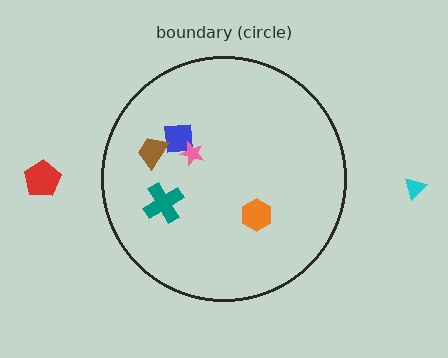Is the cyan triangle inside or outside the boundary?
Outside.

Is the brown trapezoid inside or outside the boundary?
Inside.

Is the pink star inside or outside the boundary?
Inside.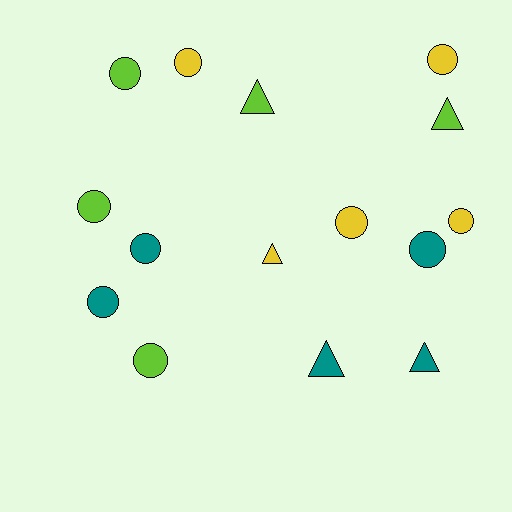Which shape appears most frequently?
Circle, with 10 objects.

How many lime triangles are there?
There are 2 lime triangles.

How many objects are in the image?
There are 15 objects.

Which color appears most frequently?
Yellow, with 5 objects.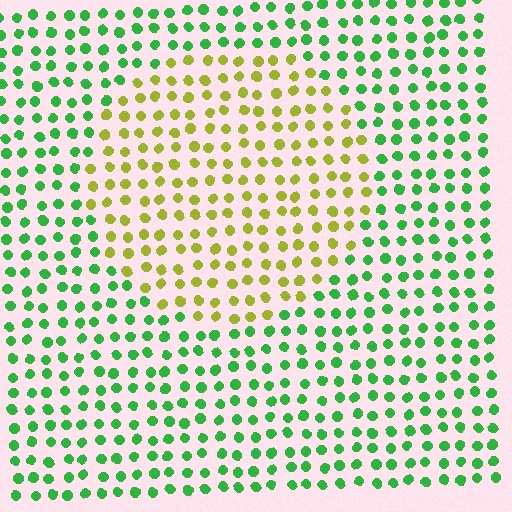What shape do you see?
I see a circle.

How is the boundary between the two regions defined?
The boundary is defined purely by a slight shift in hue (about 57 degrees). Spacing, size, and orientation are identical on both sides.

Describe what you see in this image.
The image is filled with small green elements in a uniform arrangement. A circle-shaped region is visible where the elements are tinted to a slightly different hue, forming a subtle color boundary.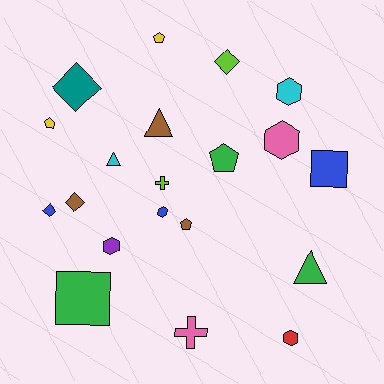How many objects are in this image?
There are 20 objects.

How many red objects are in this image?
There is 1 red object.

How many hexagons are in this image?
There are 5 hexagons.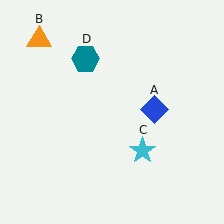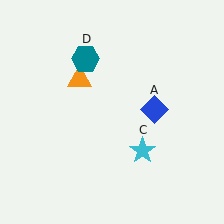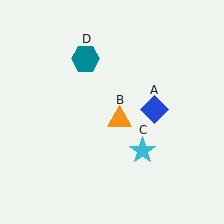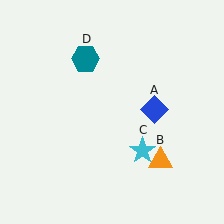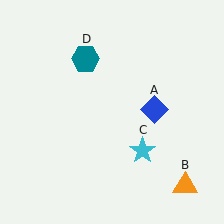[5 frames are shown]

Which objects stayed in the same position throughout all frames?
Blue diamond (object A) and cyan star (object C) and teal hexagon (object D) remained stationary.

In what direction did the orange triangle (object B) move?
The orange triangle (object B) moved down and to the right.